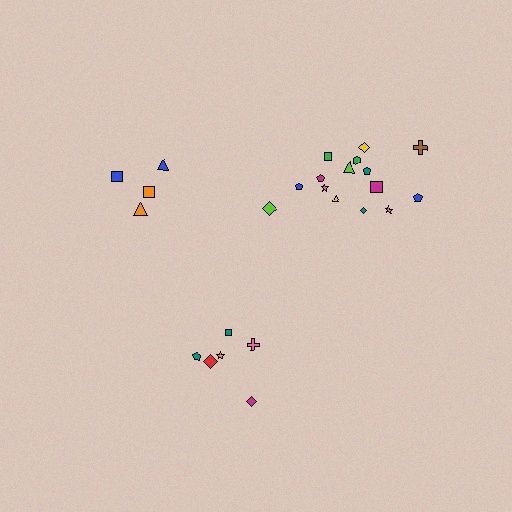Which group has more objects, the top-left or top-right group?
The top-right group.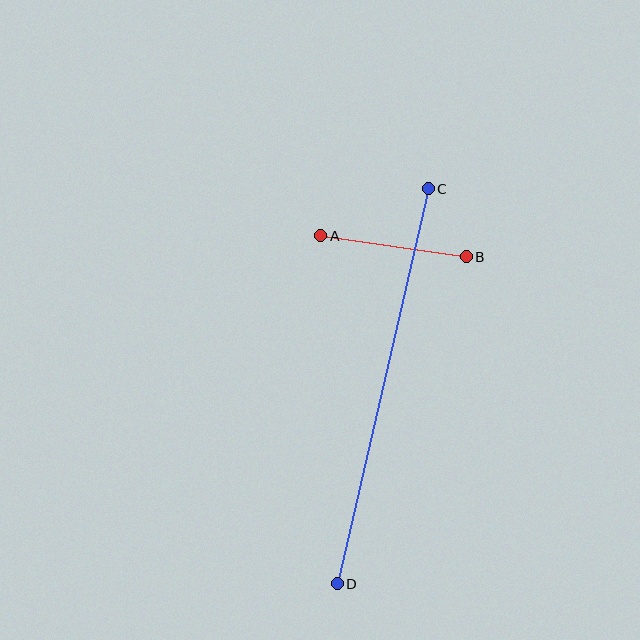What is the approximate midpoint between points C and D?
The midpoint is at approximately (383, 386) pixels.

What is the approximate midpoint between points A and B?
The midpoint is at approximately (393, 246) pixels.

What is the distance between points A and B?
The distance is approximately 147 pixels.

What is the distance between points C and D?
The distance is approximately 405 pixels.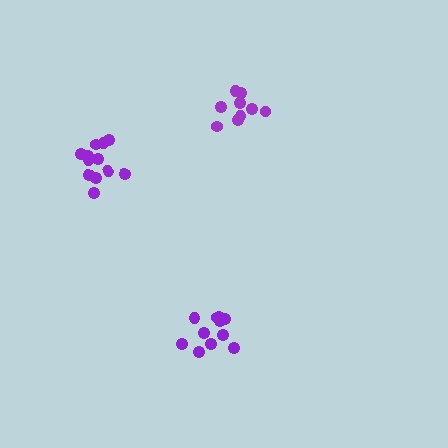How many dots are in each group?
Group 1: 9 dots, Group 2: 11 dots, Group 3: 12 dots (32 total).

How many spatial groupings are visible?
There are 3 spatial groupings.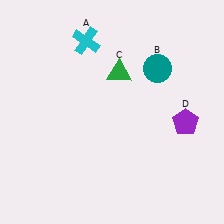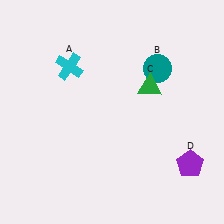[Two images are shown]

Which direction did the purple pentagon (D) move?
The purple pentagon (D) moved down.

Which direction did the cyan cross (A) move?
The cyan cross (A) moved down.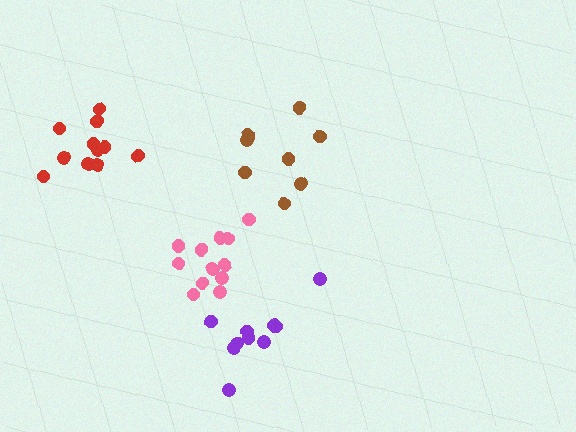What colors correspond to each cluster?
The clusters are colored: pink, red, purple, brown.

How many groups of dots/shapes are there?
There are 4 groups.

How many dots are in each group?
Group 1: 12 dots, Group 2: 11 dots, Group 3: 10 dots, Group 4: 9 dots (42 total).